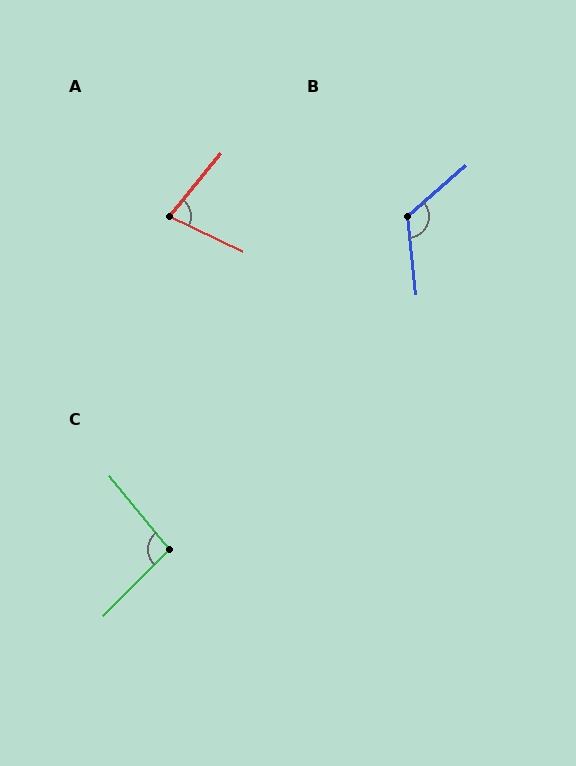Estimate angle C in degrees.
Approximately 96 degrees.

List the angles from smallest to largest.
A (76°), C (96°), B (125°).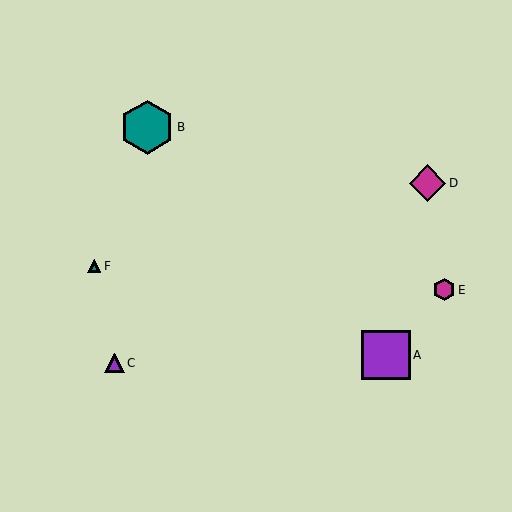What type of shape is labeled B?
Shape B is a teal hexagon.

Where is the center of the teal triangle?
The center of the teal triangle is at (94, 266).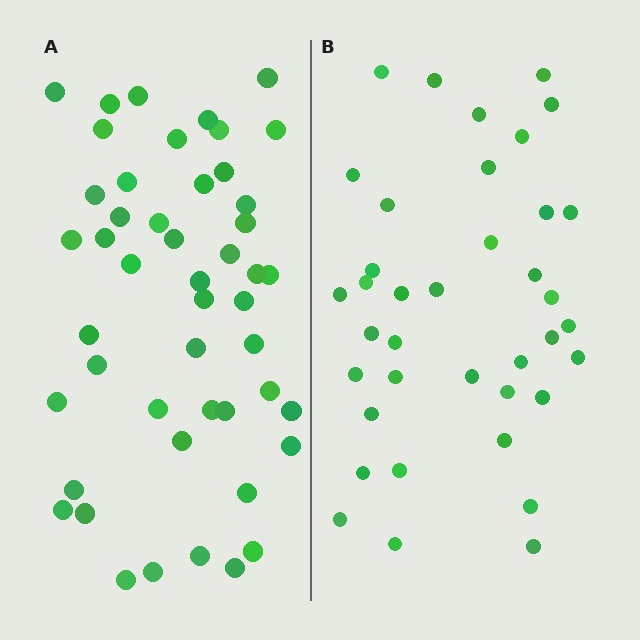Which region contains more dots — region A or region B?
Region A (the left region) has more dots.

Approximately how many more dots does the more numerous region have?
Region A has roughly 10 or so more dots than region B.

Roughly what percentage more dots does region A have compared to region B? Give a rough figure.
About 25% more.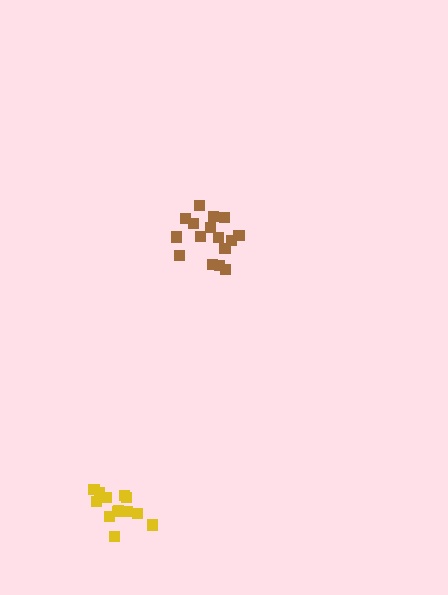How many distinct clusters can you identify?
There are 2 distinct clusters.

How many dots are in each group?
Group 1: 16 dots, Group 2: 13 dots (29 total).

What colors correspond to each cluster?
The clusters are colored: brown, yellow.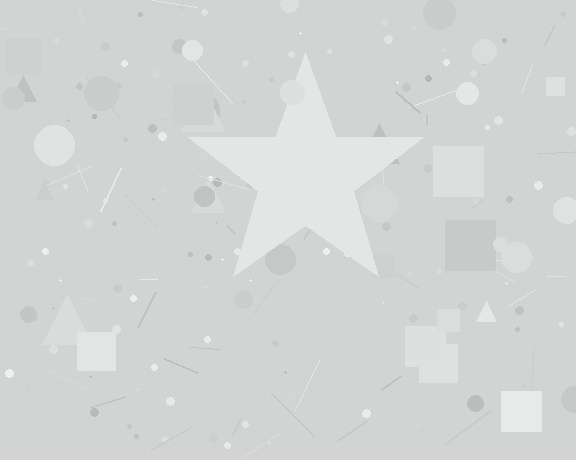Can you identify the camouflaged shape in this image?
The camouflaged shape is a star.